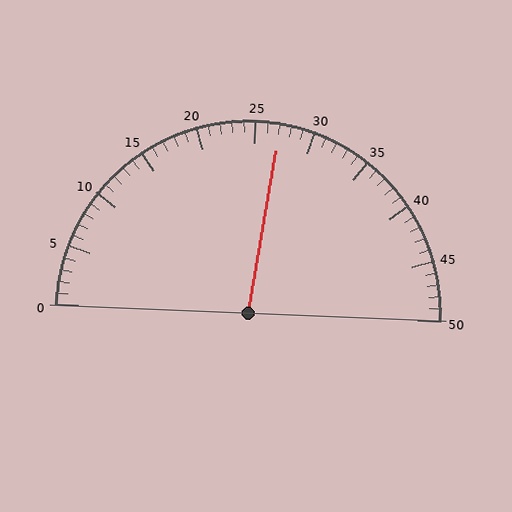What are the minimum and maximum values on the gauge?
The gauge ranges from 0 to 50.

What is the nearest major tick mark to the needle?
The nearest major tick mark is 25.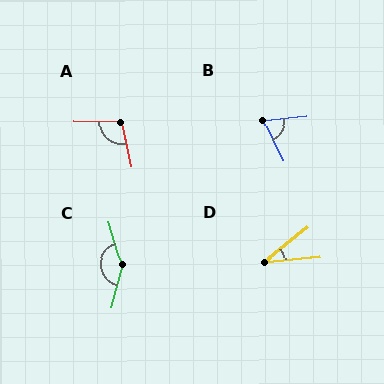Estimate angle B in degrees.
Approximately 69 degrees.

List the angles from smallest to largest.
D (33°), B (69°), A (103°), C (150°).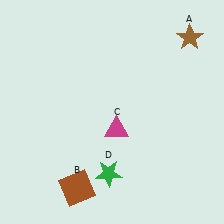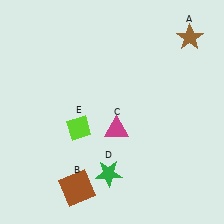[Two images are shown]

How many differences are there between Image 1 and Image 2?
There is 1 difference between the two images.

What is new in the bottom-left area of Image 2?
A lime diamond (E) was added in the bottom-left area of Image 2.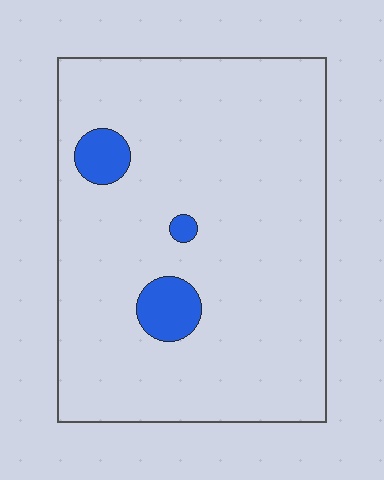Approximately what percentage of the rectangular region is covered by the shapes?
Approximately 5%.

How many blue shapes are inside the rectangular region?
3.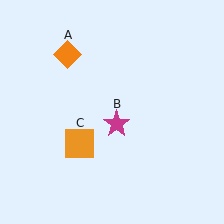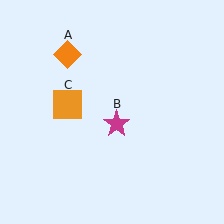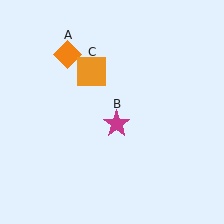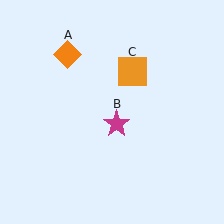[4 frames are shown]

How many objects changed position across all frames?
1 object changed position: orange square (object C).